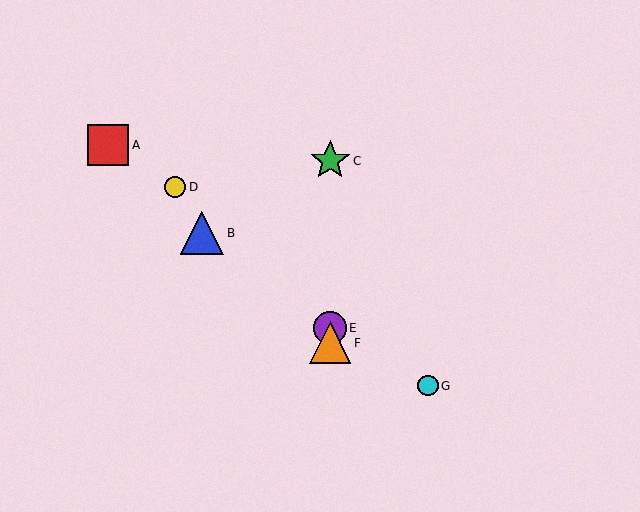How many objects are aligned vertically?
3 objects (C, E, F) are aligned vertically.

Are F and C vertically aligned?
Yes, both are at x≈330.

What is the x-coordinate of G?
Object G is at x≈428.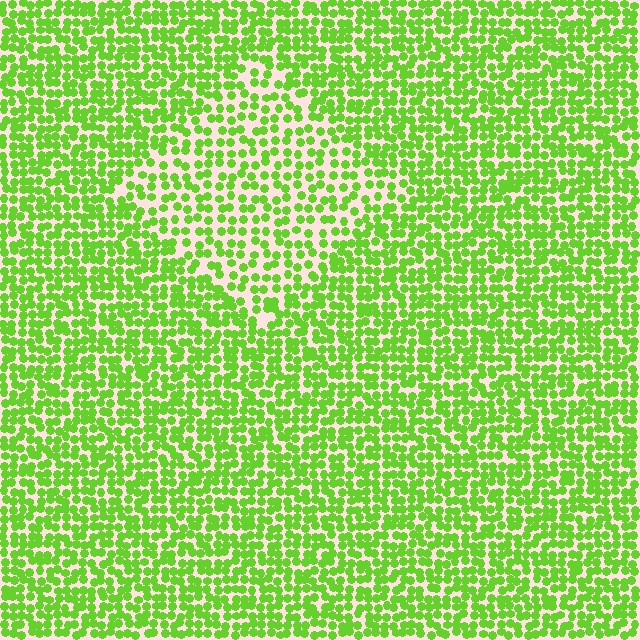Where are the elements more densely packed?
The elements are more densely packed outside the diamond boundary.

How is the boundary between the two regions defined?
The boundary is defined by a change in element density (approximately 1.6x ratio). All elements are the same color, size, and shape.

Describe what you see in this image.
The image contains small lime elements arranged at two different densities. A diamond-shaped region is visible where the elements are less densely packed than the surrounding area.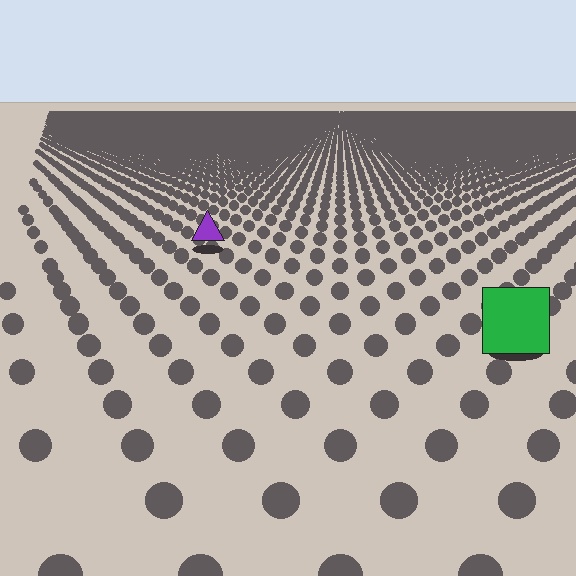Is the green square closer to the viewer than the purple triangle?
Yes. The green square is closer — you can tell from the texture gradient: the ground texture is coarser near it.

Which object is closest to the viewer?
The green square is closest. The texture marks near it are larger and more spread out.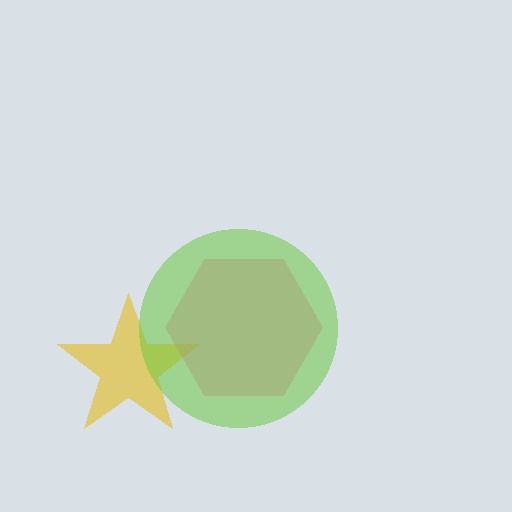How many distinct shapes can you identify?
There are 3 distinct shapes: a yellow star, a pink hexagon, a lime circle.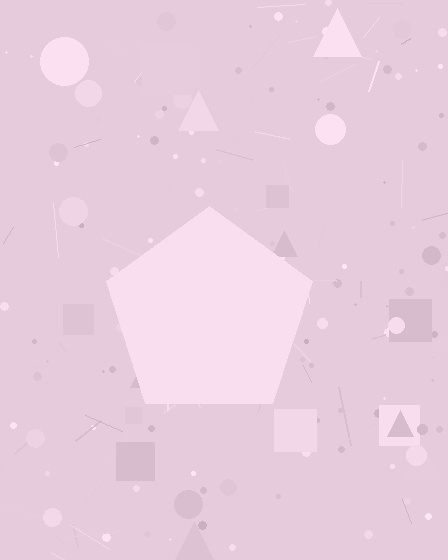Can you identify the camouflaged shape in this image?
The camouflaged shape is a pentagon.